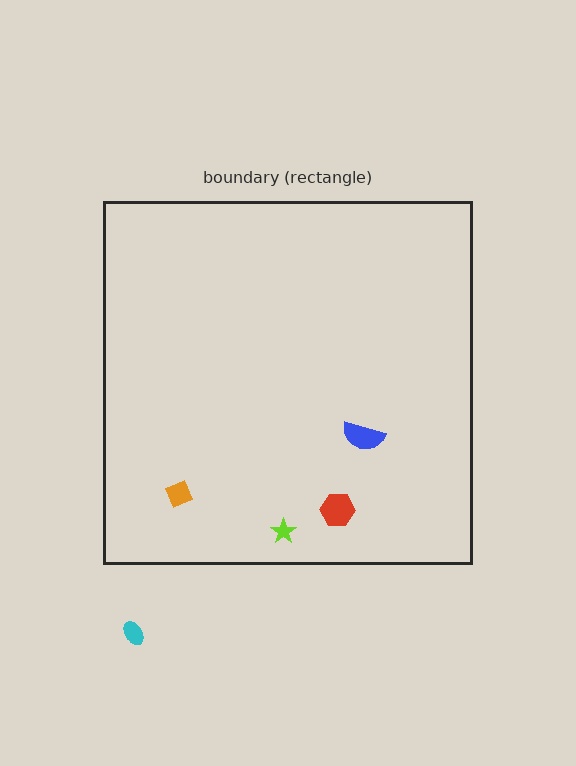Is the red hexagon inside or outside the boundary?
Inside.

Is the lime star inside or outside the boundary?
Inside.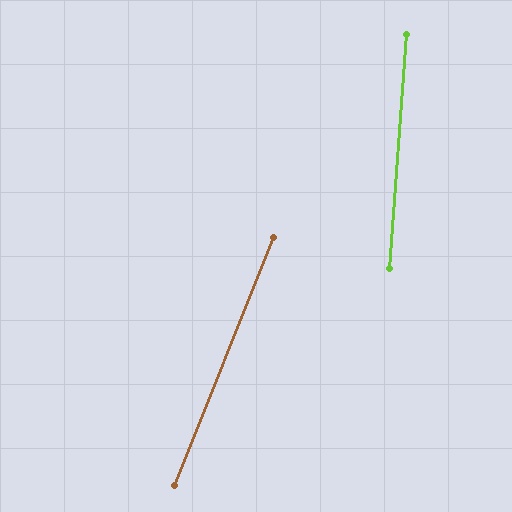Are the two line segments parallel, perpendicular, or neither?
Neither parallel nor perpendicular — they differ by about 18°.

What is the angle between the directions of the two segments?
Approximately 18 degrees.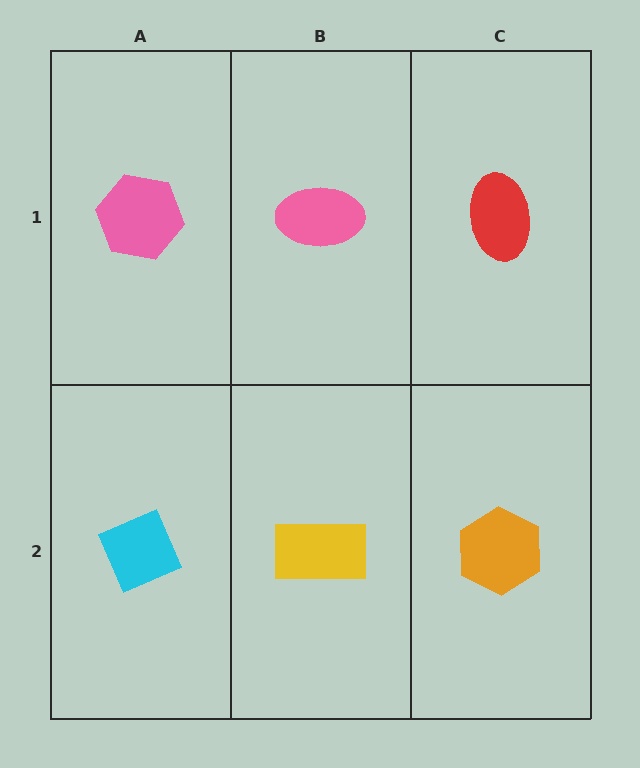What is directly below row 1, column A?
A cyan diamond.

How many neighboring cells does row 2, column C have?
2.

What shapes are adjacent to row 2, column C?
A red ellipse (row 1, column C), a yellow rectangle (row 2, column B).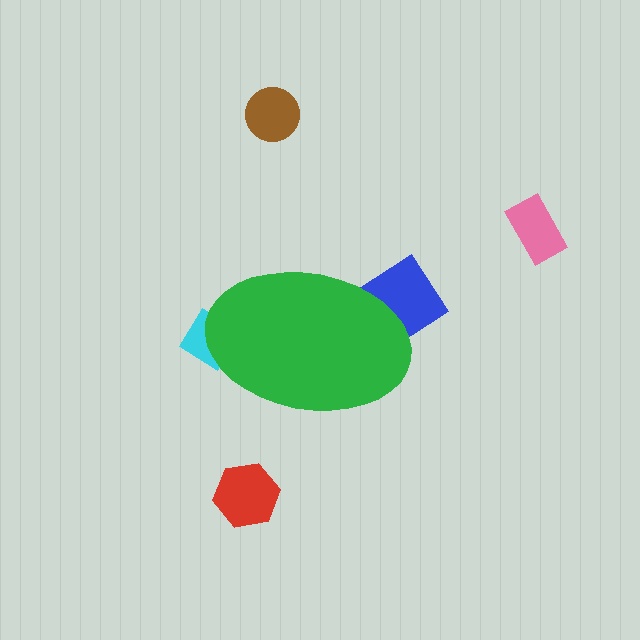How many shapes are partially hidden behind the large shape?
2 shapes are partially hidden.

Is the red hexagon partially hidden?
No, the red hexagon is fully visible.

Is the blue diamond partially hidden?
Yes, the blue diamond is partially hidden behind the green ellipse.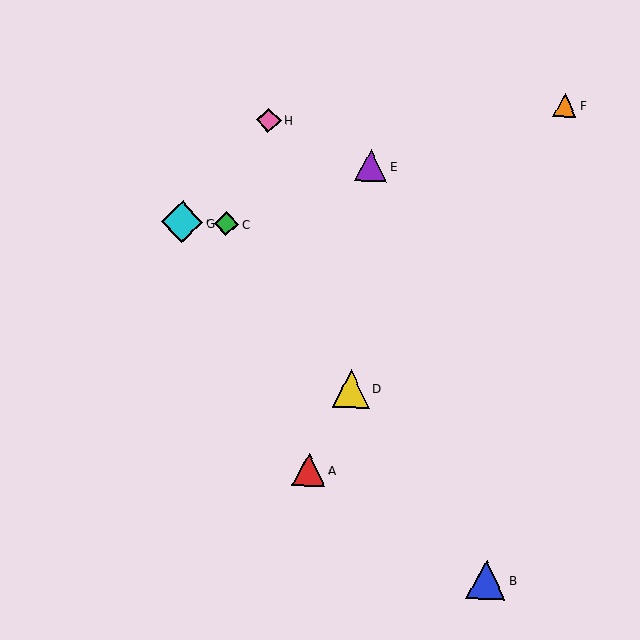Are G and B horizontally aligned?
No, G is at y≈222 and B is at y≈580.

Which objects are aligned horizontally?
Objects C, G are aligned horizontally.